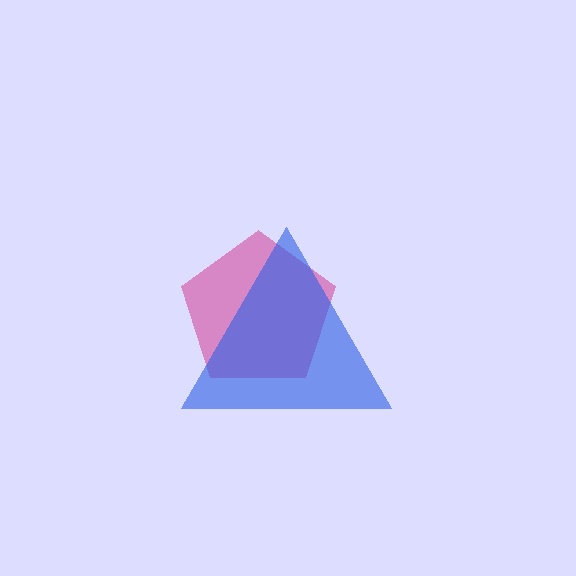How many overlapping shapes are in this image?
There are 2 overlapping shapes in the image.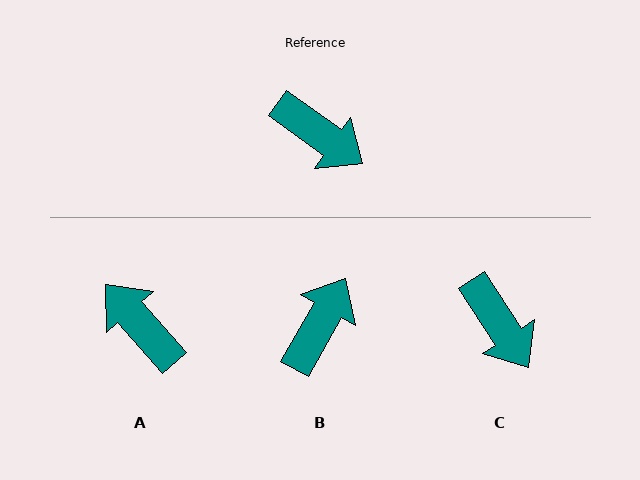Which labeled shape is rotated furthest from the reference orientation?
A, about 167 degrees away.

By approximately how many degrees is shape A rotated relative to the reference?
Approximately 167 degrees counter-clockwise.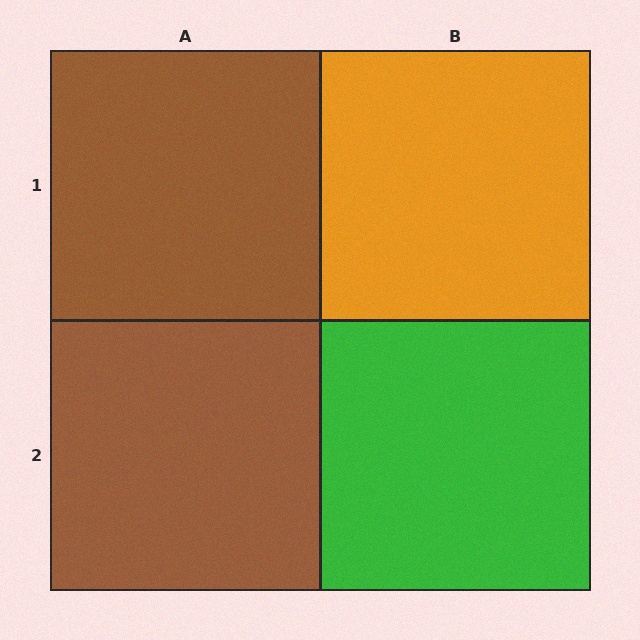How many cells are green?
1 cell is green.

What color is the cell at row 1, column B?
Orange.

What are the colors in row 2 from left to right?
Brown, green.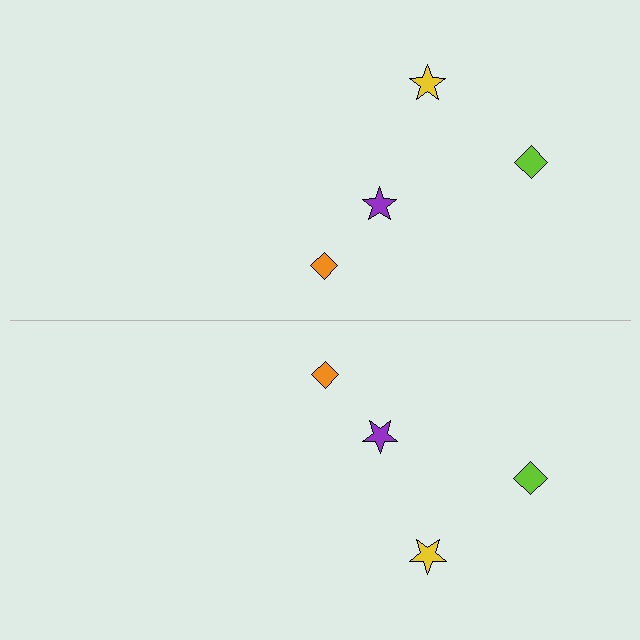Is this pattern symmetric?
Yes, this pattern has bilateral (reflection) symmetry.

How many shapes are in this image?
There are 8 shapes in this image.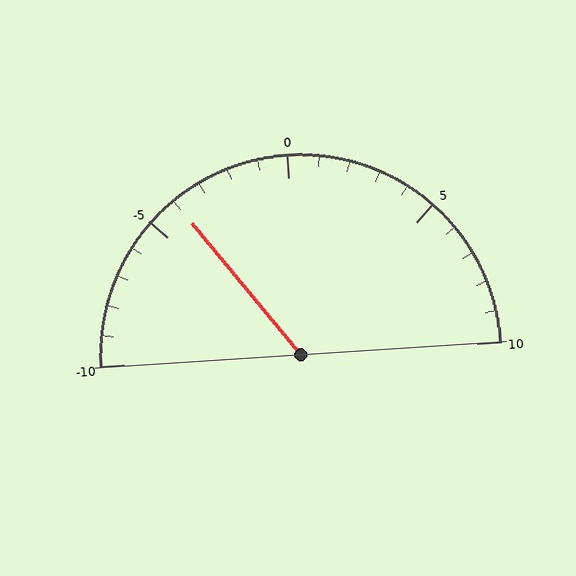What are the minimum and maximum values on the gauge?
The gauge ranges from -10 to 10.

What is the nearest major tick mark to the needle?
The nearest major tick mark is -5.